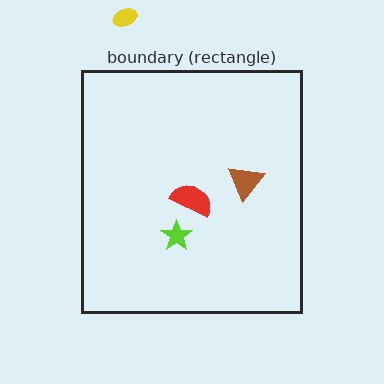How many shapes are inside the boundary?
3 inside, 1 outside.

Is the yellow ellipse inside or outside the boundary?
Outside.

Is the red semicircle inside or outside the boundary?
Inside.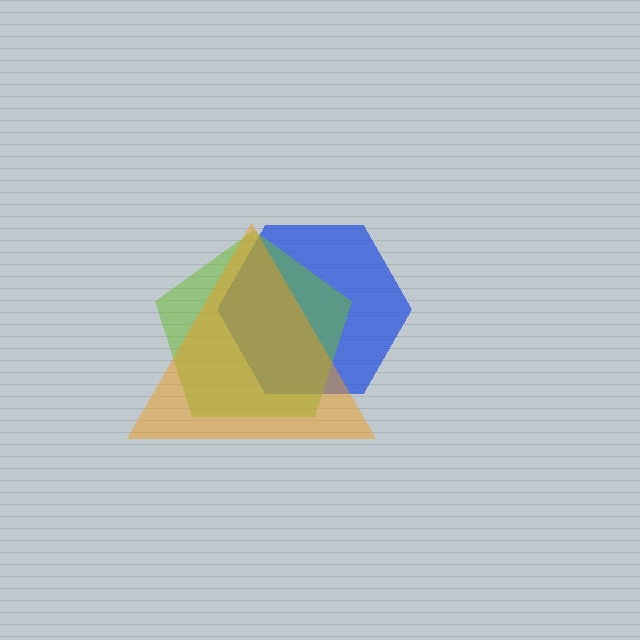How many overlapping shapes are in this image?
There are 3 overlapping shapes in the image.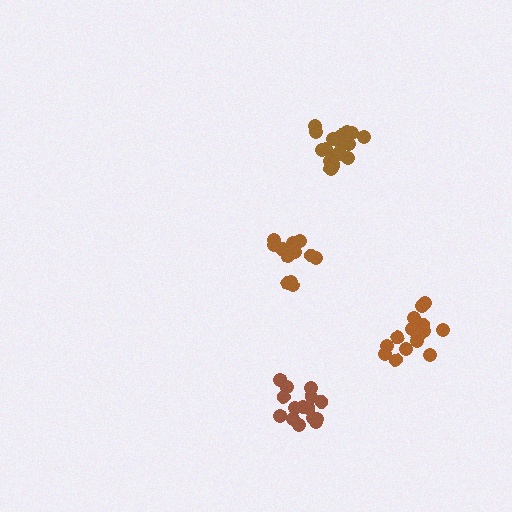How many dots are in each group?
Group 1: 18 dots, Group 2: 15 dots, Group 3: 15 dots, Group 4: 17 dots (65 total).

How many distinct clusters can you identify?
There are 4 distinct clusters.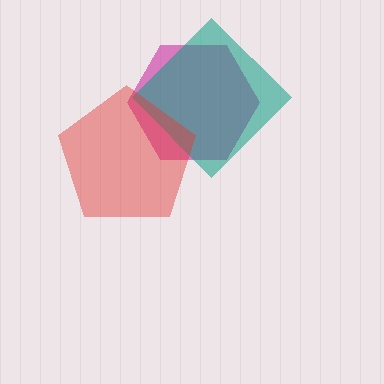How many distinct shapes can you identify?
There are 3 distinct shapes: a magenta hexagon, a teal diamond, a red pentagon.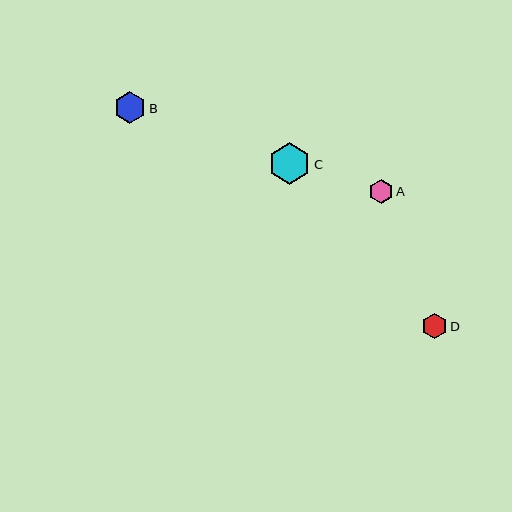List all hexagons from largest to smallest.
From largest to smallest: C, B, D, A.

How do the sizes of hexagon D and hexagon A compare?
Hexagon D and hexagon A are approximately the same size.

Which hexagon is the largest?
Hexagon C is the largest with a size of approximately 41 pixels.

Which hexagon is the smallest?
Hexagon A is the smallest with a size of approximately 24 pixels.